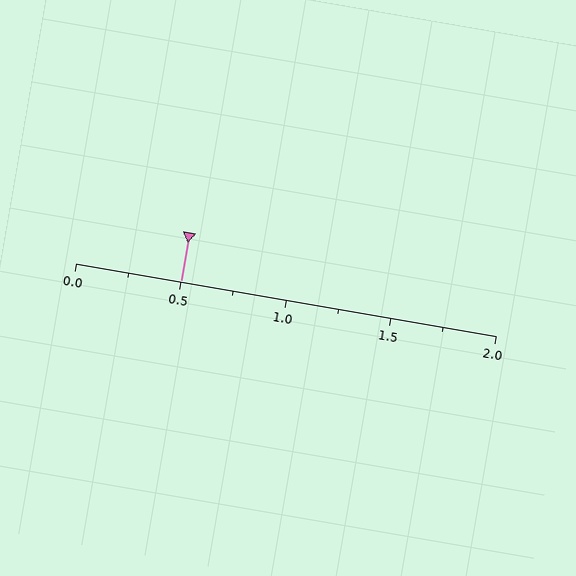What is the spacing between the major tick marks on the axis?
The major ticks are spaced 0.5 apart.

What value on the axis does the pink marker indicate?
The marker indicates approximately 0.5.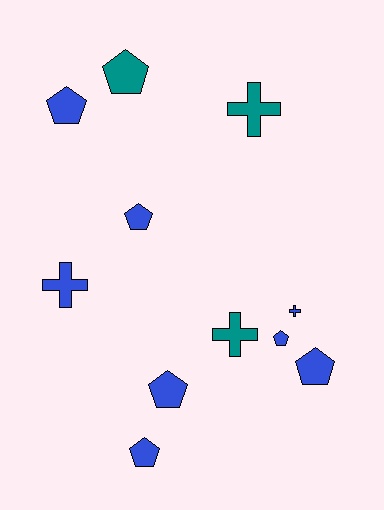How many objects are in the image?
There are 11 objects.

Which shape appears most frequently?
Pentagon, with 7 objects.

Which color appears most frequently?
Blue, with 8 objects.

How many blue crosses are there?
There are 2 blue crosses.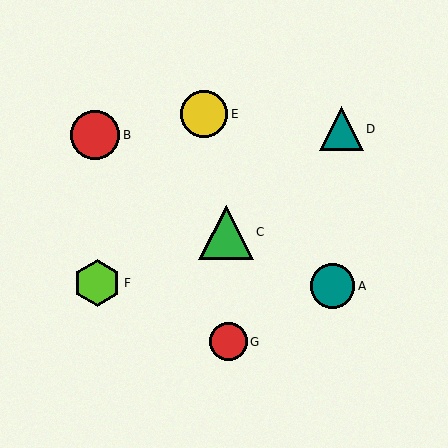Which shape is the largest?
The green triangle (labeled C) is the largest.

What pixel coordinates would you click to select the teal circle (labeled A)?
Click at (333, 286) to select the teal circle A.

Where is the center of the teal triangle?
The center of the teal triangle is at (341, 129).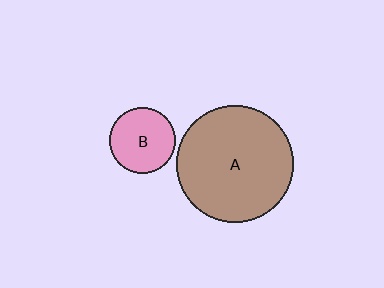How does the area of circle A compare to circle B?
Approximately 3.1 times.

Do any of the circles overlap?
No, none of the circles overlap.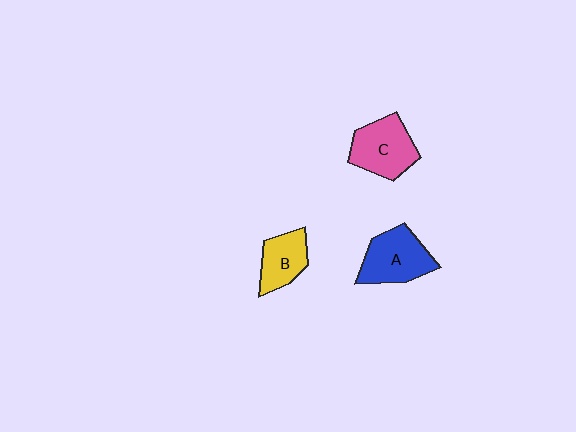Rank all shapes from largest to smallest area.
From largest to smallest: A (blue), C (pink), B (yellow).